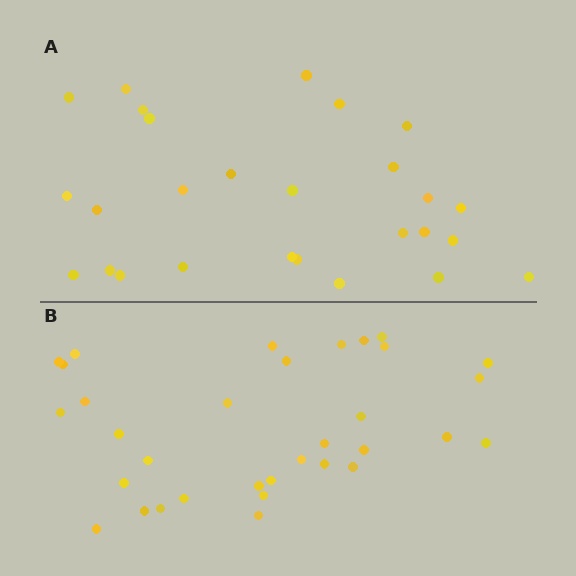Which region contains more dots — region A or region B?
Region B (the bottom region) has more dots.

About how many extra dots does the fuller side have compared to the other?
Region B has about 6 more dots than region A.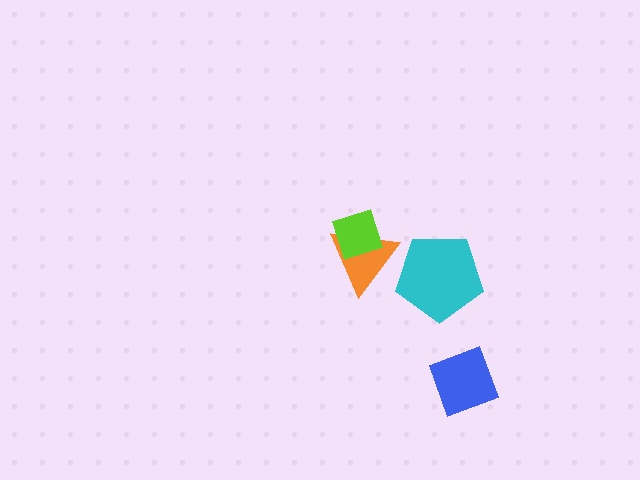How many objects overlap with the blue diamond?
0 objects overlap with the blue diamond.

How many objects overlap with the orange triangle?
1 object overlaps with the orange triangle.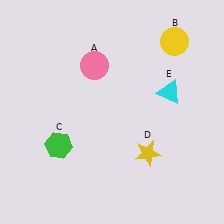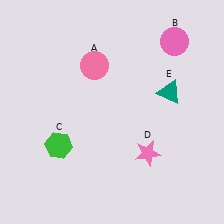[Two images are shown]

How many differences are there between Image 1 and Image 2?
There are 3 differences between the two images.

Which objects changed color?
B changed from yellow to pink. D changed from yellow to pink. E changed from cyan to teal.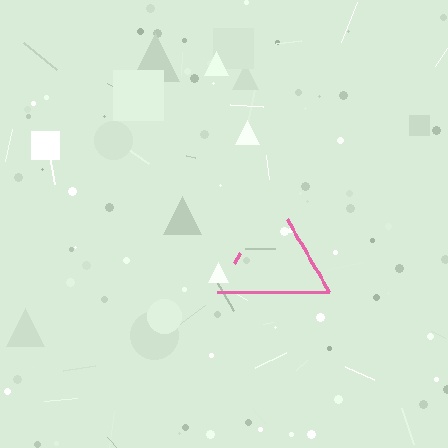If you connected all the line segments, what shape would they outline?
They would outline a triangle.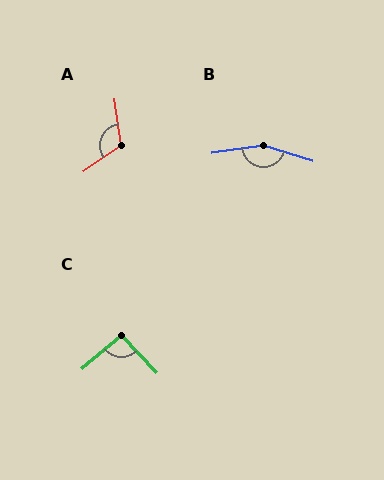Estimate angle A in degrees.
Approximately 116 degrees.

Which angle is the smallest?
C, at approximately 94 degrees.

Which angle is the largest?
B, at approximately 155 degrees.